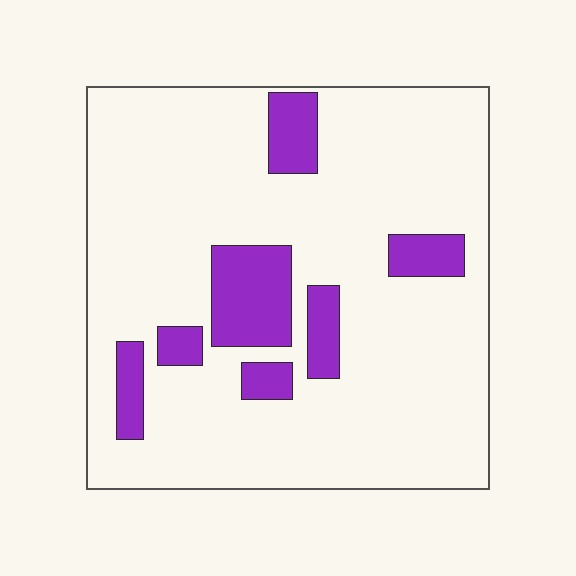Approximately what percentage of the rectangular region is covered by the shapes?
Approximately 15%.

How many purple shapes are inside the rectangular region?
7.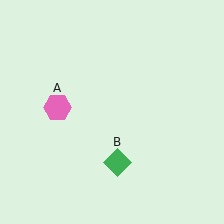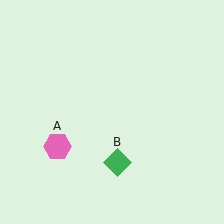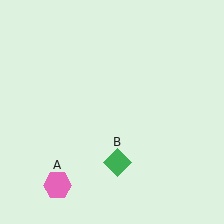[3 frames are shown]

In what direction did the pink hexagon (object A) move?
The pink hexagon (object A) moved down.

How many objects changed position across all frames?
1 object changed position: pink hexagon (object A).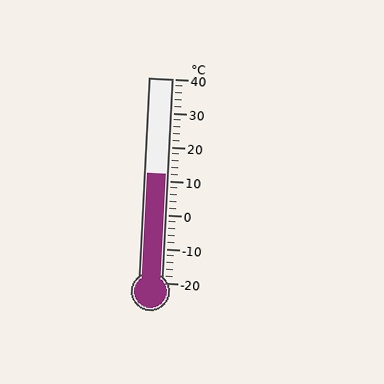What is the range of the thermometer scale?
The thermometer scale ranges from -20°C to 40°C.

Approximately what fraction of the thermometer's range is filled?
The thermometer is filled to approximately 55% of its range.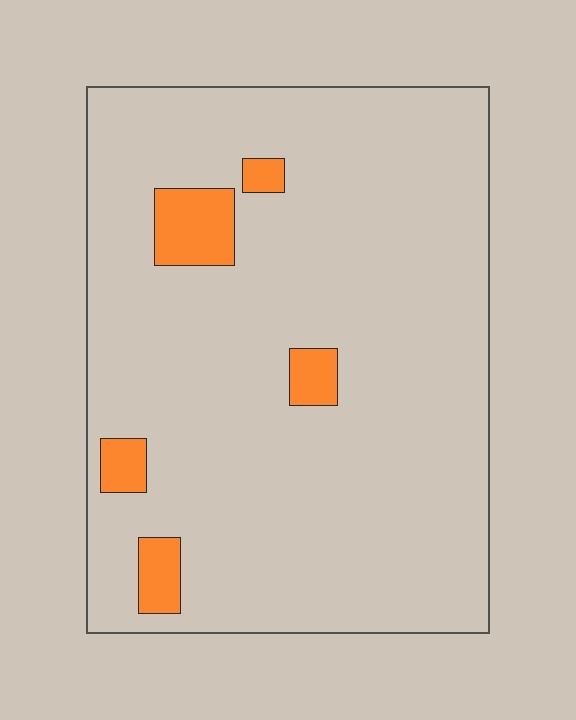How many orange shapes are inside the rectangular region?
5.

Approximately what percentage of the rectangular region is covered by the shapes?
Approximately 5%.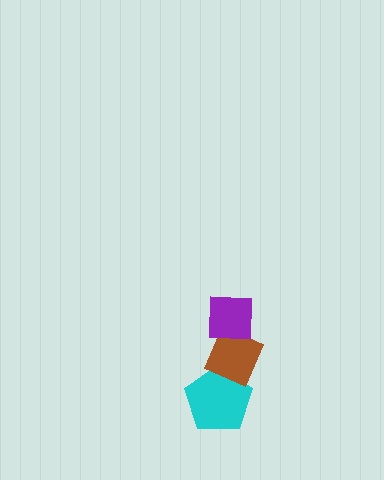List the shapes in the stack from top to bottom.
From top to bottom: the purple square, the brown diamond, the cyan pentagon.